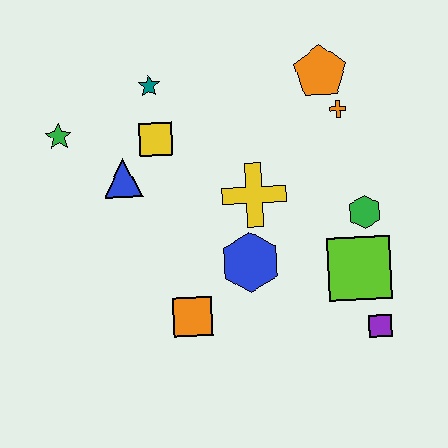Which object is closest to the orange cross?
The orange pentagon is closest to the orange cross.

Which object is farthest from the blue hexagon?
The green star is farthest from the blue hexagon.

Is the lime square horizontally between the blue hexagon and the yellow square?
No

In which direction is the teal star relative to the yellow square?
The teal star is above the yellow square.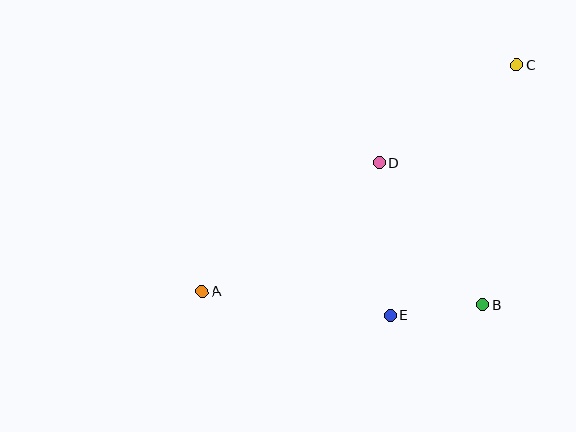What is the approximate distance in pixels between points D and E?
The distance between D and E is approximately 153 pixels.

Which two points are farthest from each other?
Points A and C are farthest from each other.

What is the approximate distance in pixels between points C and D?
The distance between C and D is approximately 169 pixels.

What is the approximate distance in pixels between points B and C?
The distance between B and C is approximately 242 pixels.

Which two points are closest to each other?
Points B and E are closest to each other.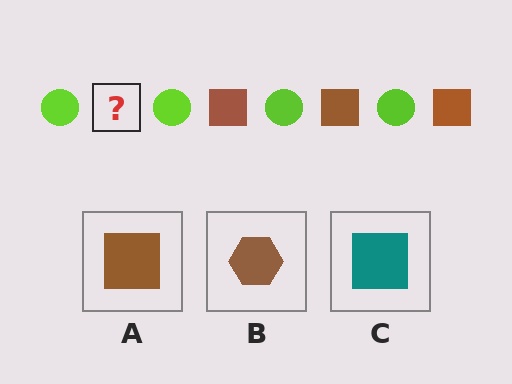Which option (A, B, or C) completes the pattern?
A.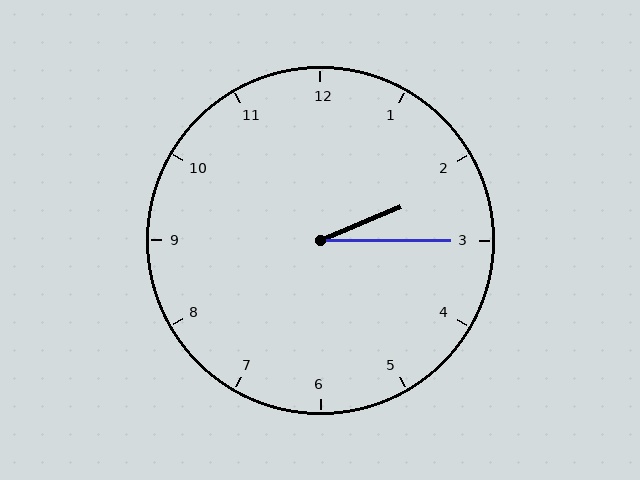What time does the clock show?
2:15.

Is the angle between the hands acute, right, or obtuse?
It is acute.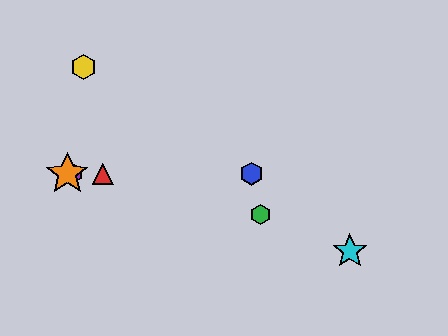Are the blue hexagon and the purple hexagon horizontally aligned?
Yes, both are at y≈174.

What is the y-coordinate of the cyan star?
The cyan star is at y≈251.